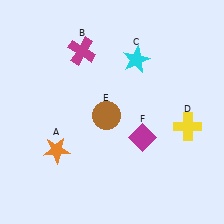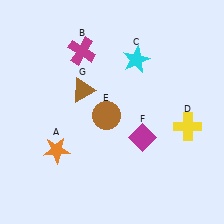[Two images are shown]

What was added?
A brown triangle (G) was added in Image 2.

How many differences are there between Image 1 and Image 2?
There is 1 difference between the two images.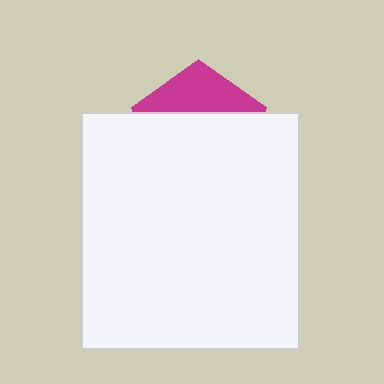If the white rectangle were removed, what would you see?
You would see the complete magenta pentagon.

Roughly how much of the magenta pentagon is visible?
A small part of it is visible (roughly 32%).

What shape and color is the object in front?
The object in front is a white rectangle.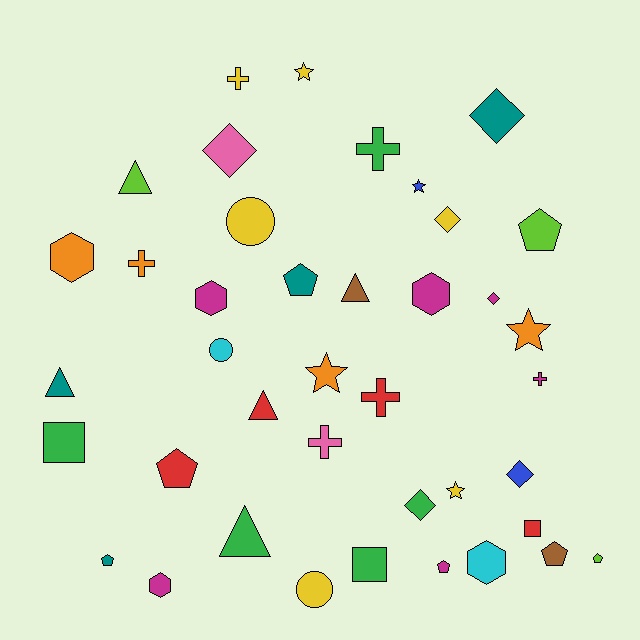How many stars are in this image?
There are 5 stars.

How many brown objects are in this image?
There are 2 brown objects.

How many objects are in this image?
There are 40 objects.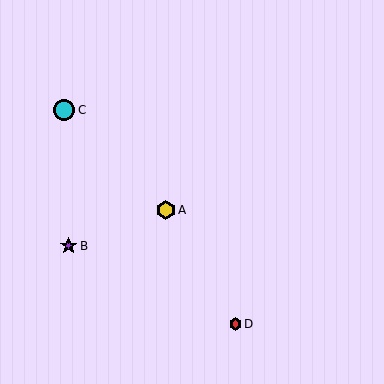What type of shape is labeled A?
Shape A is a yellow hexagon.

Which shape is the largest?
The cyan circle (labeled C) is the largest.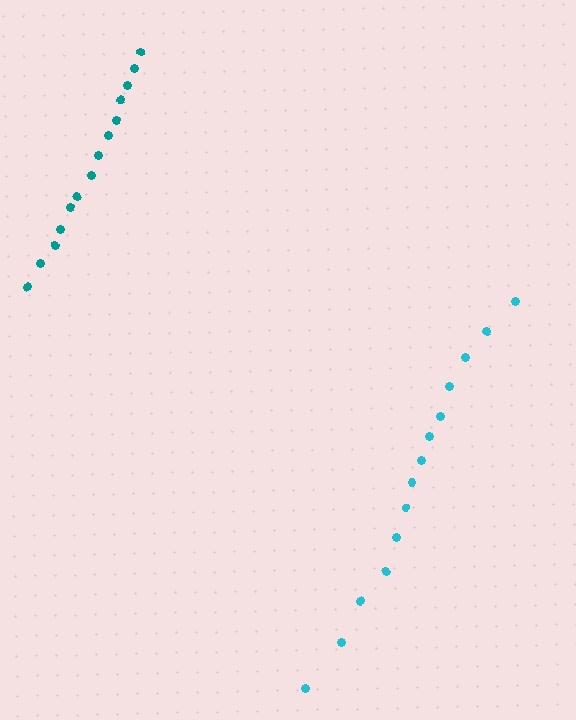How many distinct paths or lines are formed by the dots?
There are 2 distinct paths.